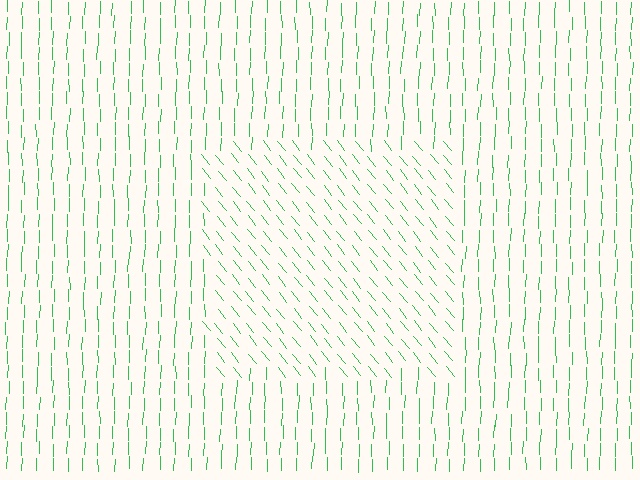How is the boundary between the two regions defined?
The boundary is defined purely by a change in line orientation (approximately 39 degrees difference). All lines are the same color and thickness.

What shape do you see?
I see a rectangle.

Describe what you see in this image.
The image is filled with small green line segments. A rectangle region in the image has lines oriented differently from the surrounding lines, creating a visible texture boundary.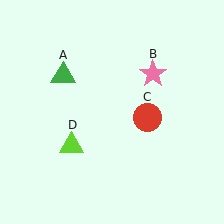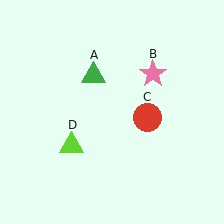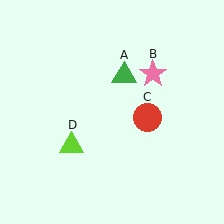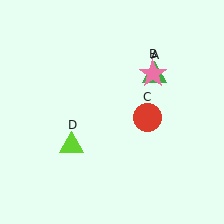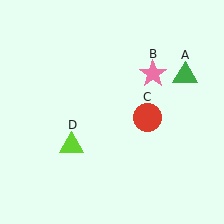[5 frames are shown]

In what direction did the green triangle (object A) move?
The green triangle (object A) moved right.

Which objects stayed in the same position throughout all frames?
Pink star (object B) and red circle (object C) and lime triangle (object D) remained stationary.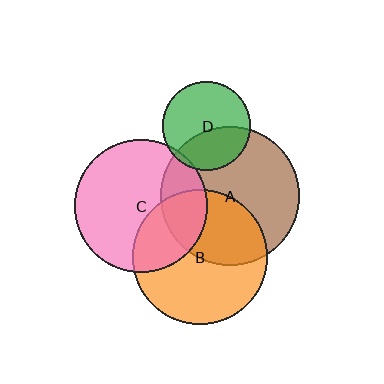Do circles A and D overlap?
Yes.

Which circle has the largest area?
Circle A (brown).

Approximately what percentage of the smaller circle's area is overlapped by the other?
Approximately 35%.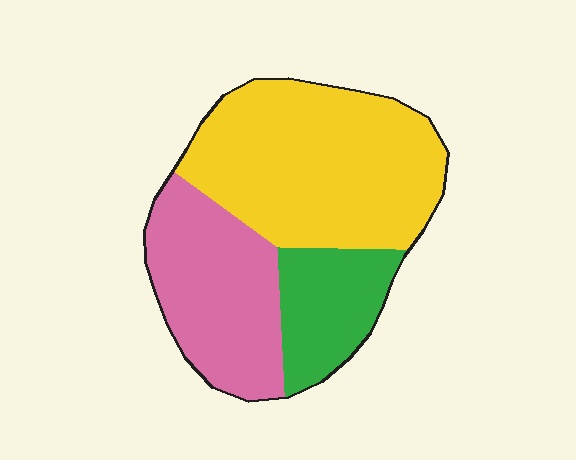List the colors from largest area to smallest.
From largest to smallest: yellow, pink, green.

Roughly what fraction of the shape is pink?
Pink takes up between a quarter and a half of the shape.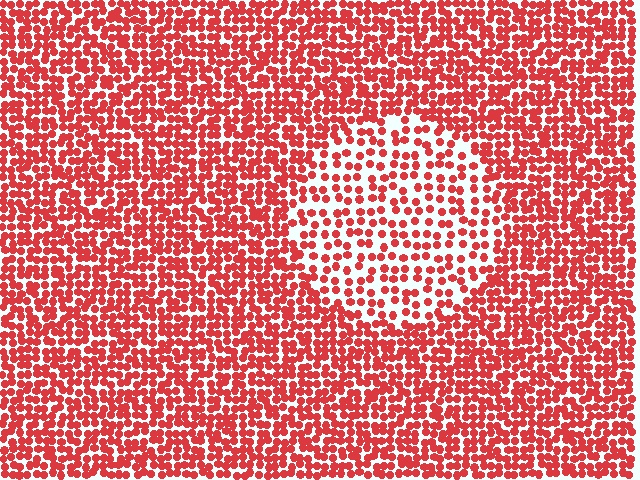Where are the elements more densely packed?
The elements are more densely packed outside the circle boundary.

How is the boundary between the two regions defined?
The boundary is defined by a change in element density (approximately 1.9x ratio). All elements are the same color, size, and shape.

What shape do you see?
I see a circle.